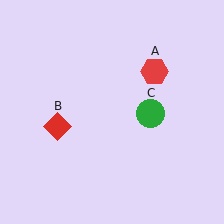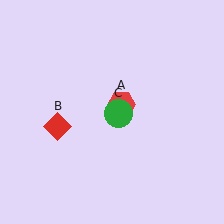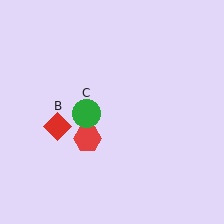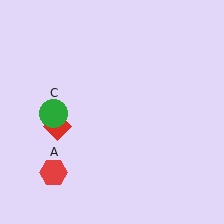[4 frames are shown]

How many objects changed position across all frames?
2 objects changed position: red hexagon (object A), green circle (object C).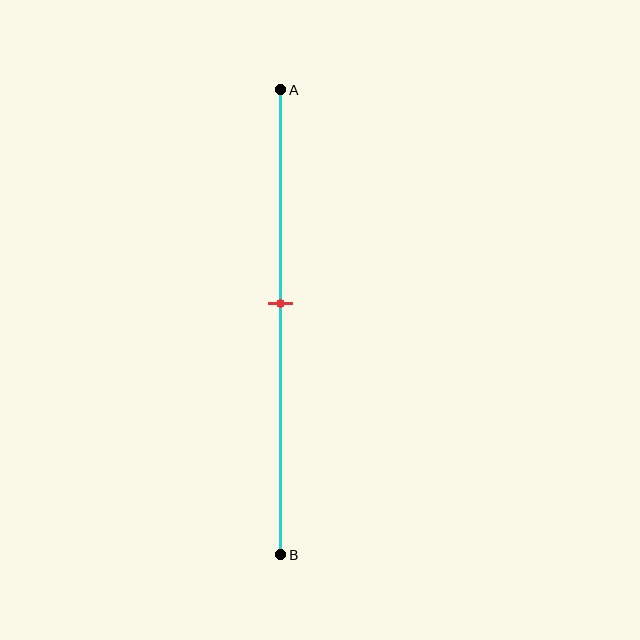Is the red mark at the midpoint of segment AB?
No, the mark is at about 45% from A, not at the 50% midpoint.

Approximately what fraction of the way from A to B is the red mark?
The red mark is approximately 45% of the way from A to B.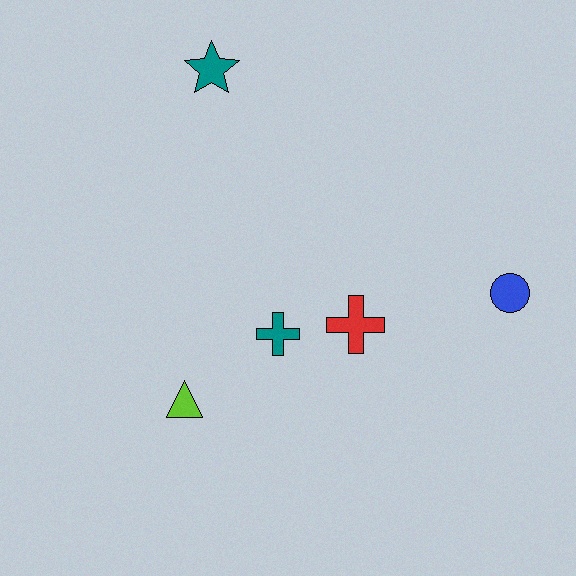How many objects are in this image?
There are 5 objects.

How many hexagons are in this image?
There are no hexagons.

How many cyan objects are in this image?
There are no cyan objects.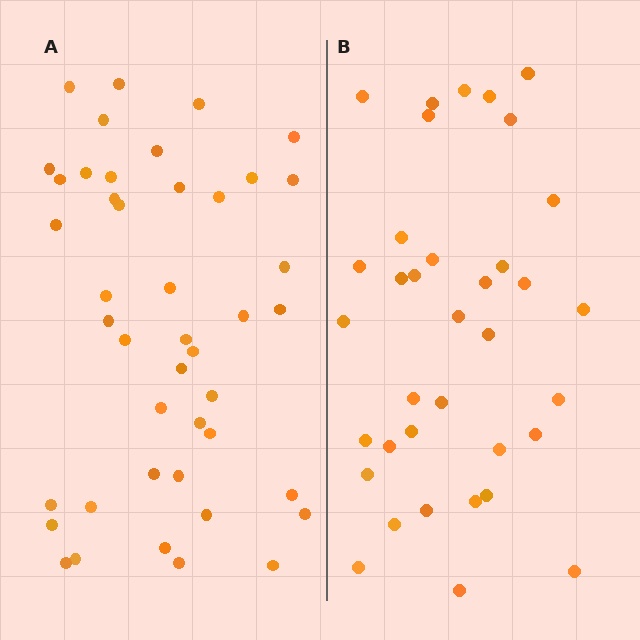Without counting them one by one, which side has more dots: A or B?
Region A (the left region) has more dots.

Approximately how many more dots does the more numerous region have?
Region A has roughly 8 or so more dots than region B.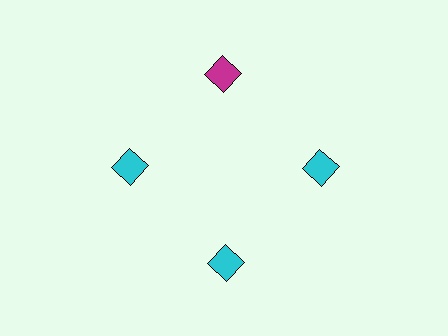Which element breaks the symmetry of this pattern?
The magenta diamond at roughly the 12 o'clock position breaks the symmetry. All other shapes are cyan diamonds.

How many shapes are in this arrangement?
There are 4 shapes arranged in a ring pattern.